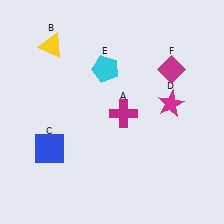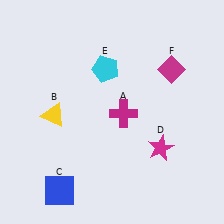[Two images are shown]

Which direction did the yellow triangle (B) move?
The yellow triangle (B) moved down.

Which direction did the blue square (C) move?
The blue square (C) moved down.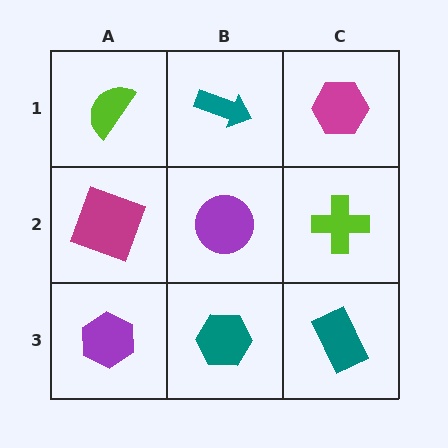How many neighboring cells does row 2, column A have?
3.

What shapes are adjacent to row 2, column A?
A lime semicircle (row 1, column A), a purple hexagon (row 3, column A), a purple circle (row 2, column B).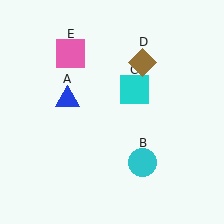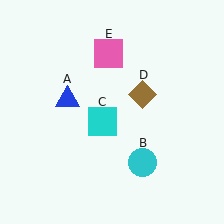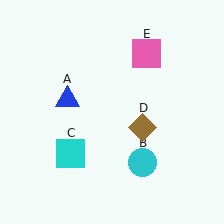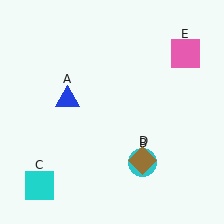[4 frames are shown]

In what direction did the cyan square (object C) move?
The cyan square (object C) moved down and to the left.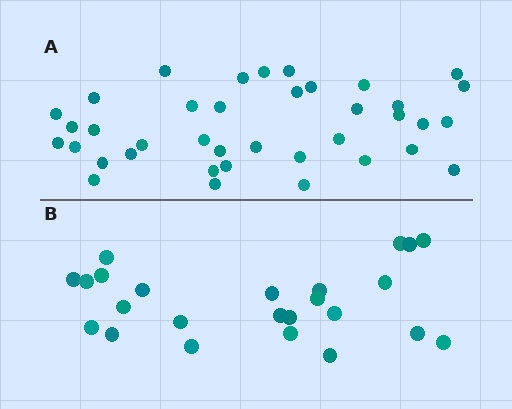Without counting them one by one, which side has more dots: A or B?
Region A (the top region) has more dots.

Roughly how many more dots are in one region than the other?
Region A has approximately 15 more dots than region B.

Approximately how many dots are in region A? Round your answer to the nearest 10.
About 40 dots. (The exact count is 38, which rounds to 40.)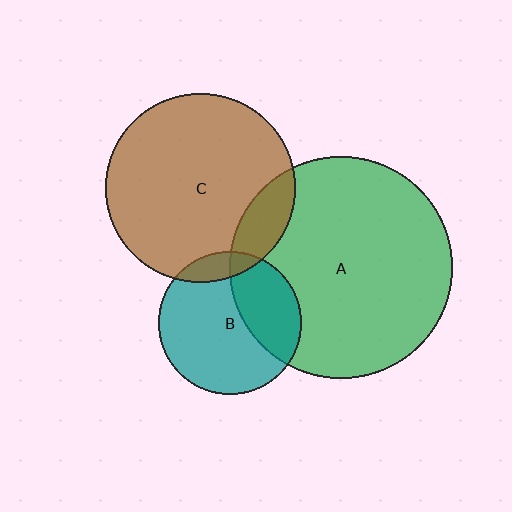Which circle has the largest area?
Circle A (green).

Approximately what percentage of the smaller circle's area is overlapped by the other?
Approximately 35%.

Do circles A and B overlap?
Yes.